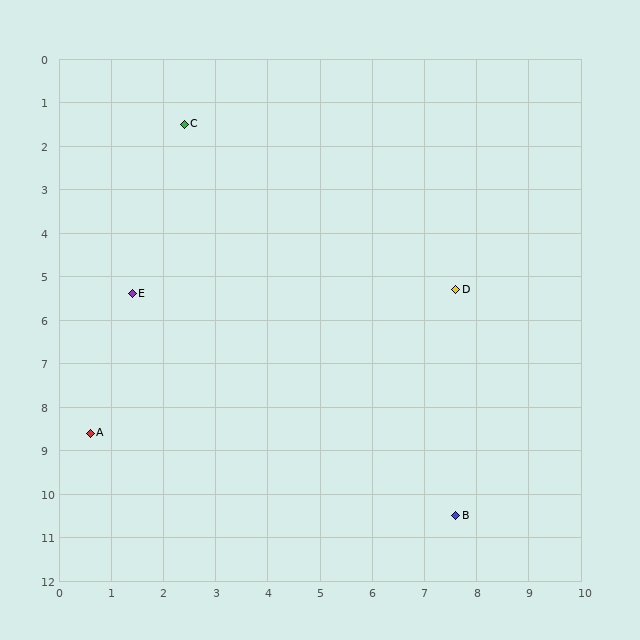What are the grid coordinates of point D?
Point D is at approximately (7.6, 5.3).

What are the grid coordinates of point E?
Point E is at approximately (1.4, 5.4).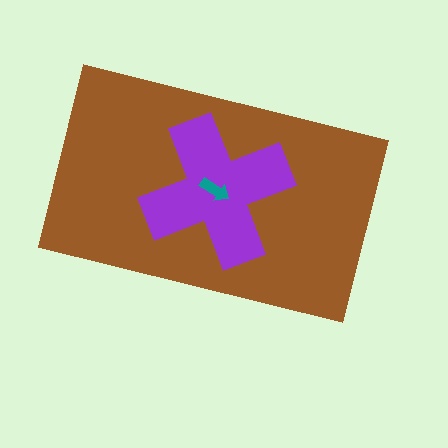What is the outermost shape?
The brown rectangle.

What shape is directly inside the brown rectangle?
The purple cross.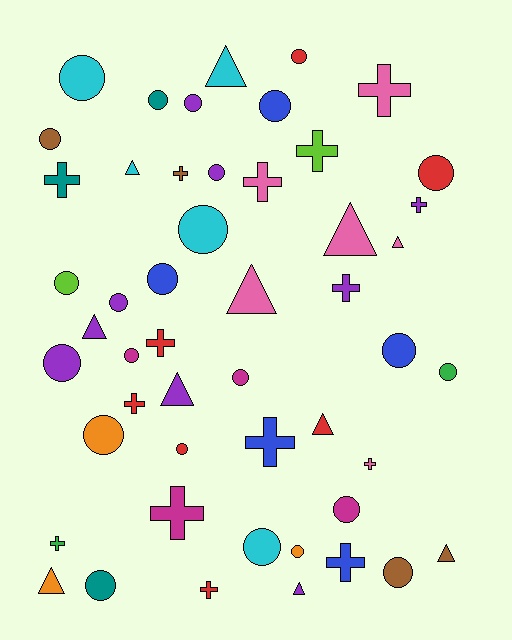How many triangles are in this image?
There are 11 triangles.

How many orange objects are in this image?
There are 3 orange objects.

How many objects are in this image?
There are 50 objects.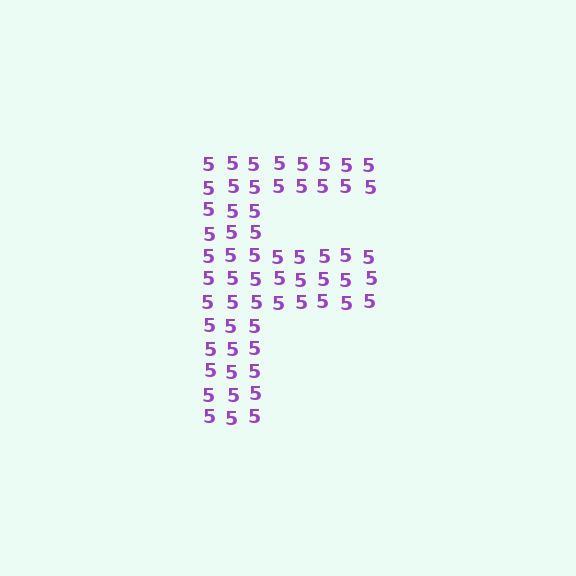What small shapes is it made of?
It is made of small digit 5's.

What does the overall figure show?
The overall figure shows the letter F.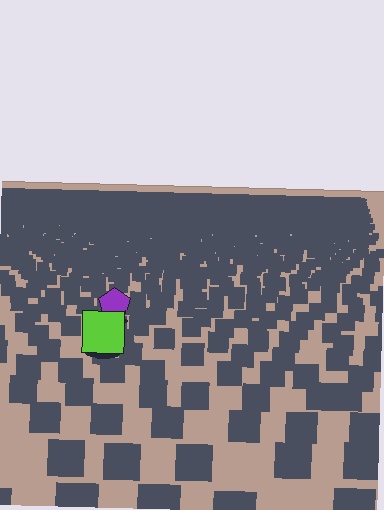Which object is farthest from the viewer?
The purple pentagon is farthest from the viewer. It appears smaller and the ground texture around it is denser.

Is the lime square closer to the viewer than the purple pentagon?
Yes. The lime square is closer — you can tell from the texture gradient: the ground texture is coarser near it.